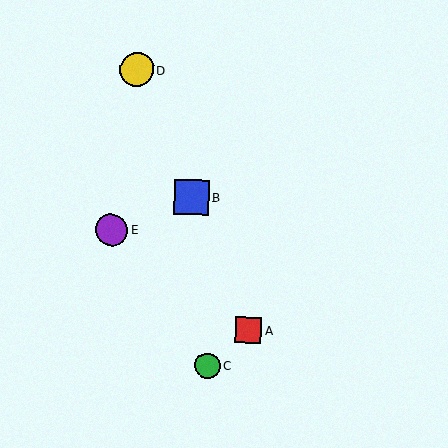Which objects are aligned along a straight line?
Objects A, B, D are aligned along a straight line.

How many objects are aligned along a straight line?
3 objects (A, B, D) are aligned along a straight line.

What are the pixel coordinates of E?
Object E is at (112, 230).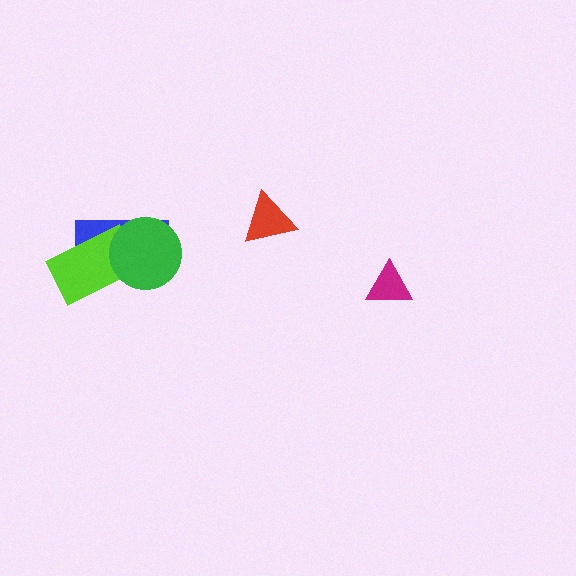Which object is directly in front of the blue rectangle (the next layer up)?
The lime rectangle is directly in front of the blue rectangle.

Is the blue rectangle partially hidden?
Yes, it is partially covered by another shape.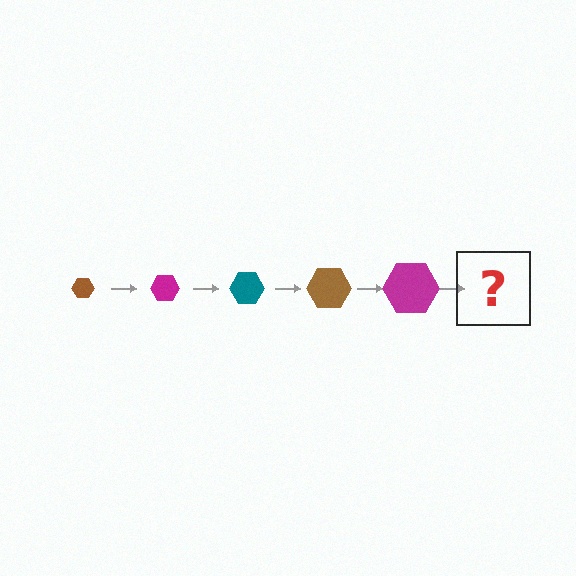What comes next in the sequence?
The next element should be a teal hexagon, larger than the previous one.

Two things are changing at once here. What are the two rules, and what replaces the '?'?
The two rules are that the hexagon grows larger each step and the color cycles through brown, magenta, and teal. The '?' should be a teal hexagon, larger than the previous one.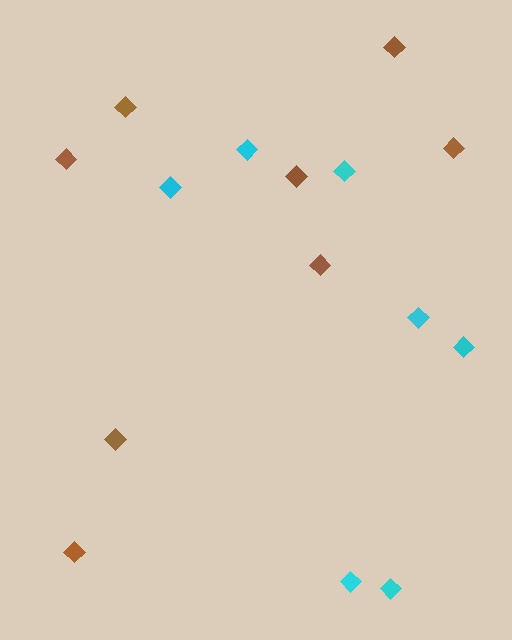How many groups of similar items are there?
There are 2 groups: one group of brown diamonds (8) and one group of cyan diamonds (7).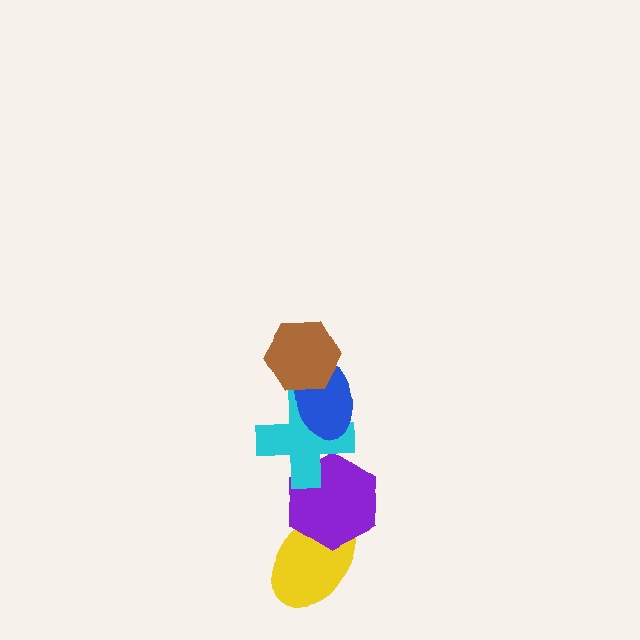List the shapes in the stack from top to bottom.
From top to bottom: the brown hexagon, the blue ellipse, the cyan cross, the purple hexagon, the yellow ellipse.